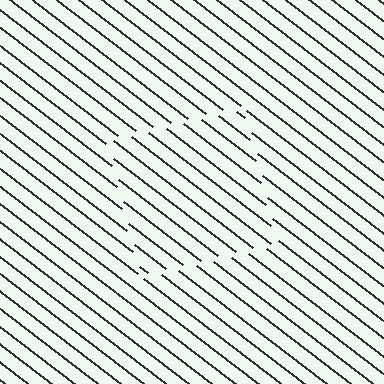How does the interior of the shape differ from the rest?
The interior of the shape contains the same grating, shifted by half a period — the contour is defined by the phase discontinuity where line-ends from the inner and outer gratings abut.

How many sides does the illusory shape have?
4 sides — the line-ends trace a square.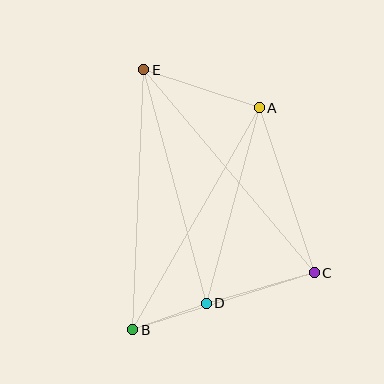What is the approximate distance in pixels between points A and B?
The distance between A and B is approximately 255 pixels.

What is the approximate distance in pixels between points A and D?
The distance between A and D is approximately 203 pixels.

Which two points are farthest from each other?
Points C and E are farthest from each other.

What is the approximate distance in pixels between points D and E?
The distance between D and E is approximately 241 pixels.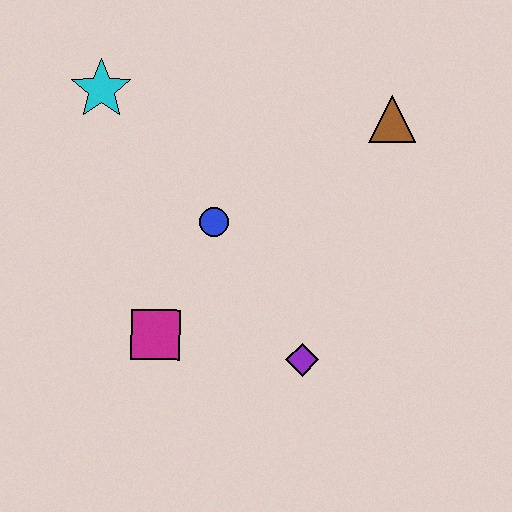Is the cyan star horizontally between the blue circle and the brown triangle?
No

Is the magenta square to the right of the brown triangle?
No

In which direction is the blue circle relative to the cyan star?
The blue circle is below the cyan star.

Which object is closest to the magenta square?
The blue circle is closest to the magenta square.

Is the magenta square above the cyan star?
No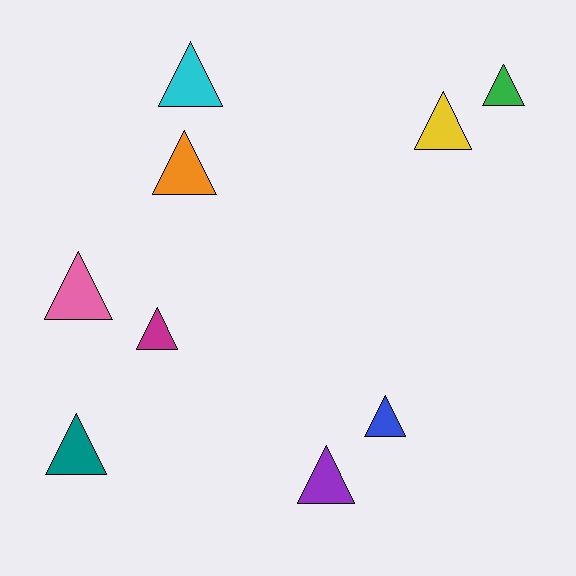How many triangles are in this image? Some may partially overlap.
There are 9 triangles.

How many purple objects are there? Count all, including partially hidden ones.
There is 1 purple object.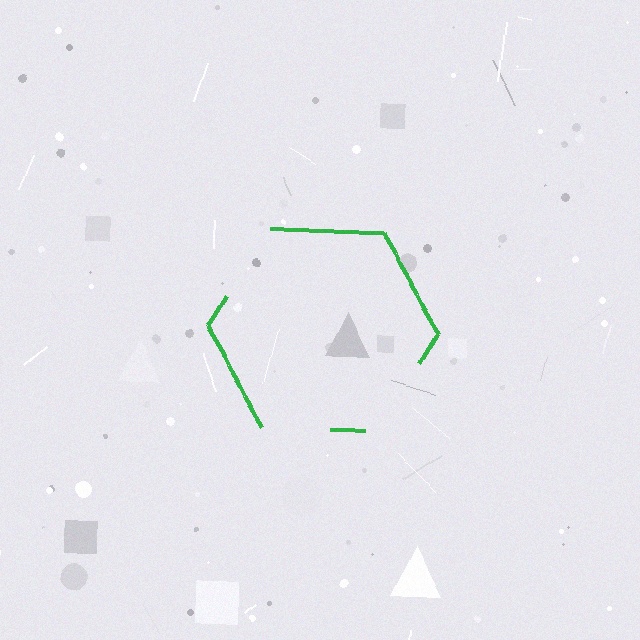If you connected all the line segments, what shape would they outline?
They would outline a hexagon.